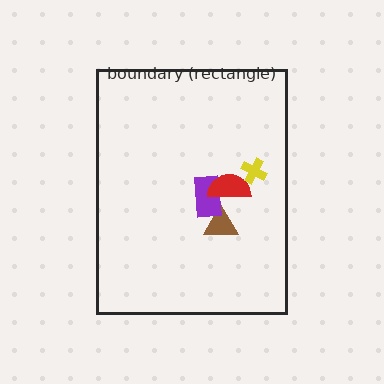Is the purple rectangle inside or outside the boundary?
Inside.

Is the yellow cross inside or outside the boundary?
Inside.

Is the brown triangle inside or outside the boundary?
Inside.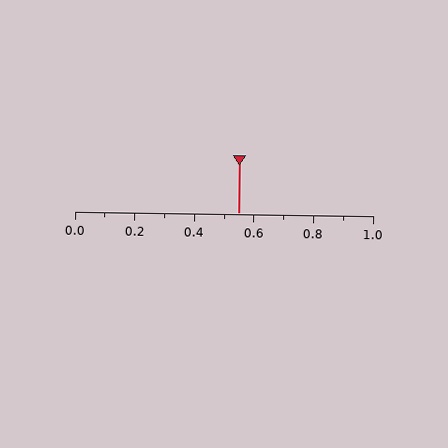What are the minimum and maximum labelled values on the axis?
The axis runs from 0.0 to 1.0.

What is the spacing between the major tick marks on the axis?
The major ticks are spaced 0.2 apart.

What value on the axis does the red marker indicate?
The marker indicates approximately 0.55.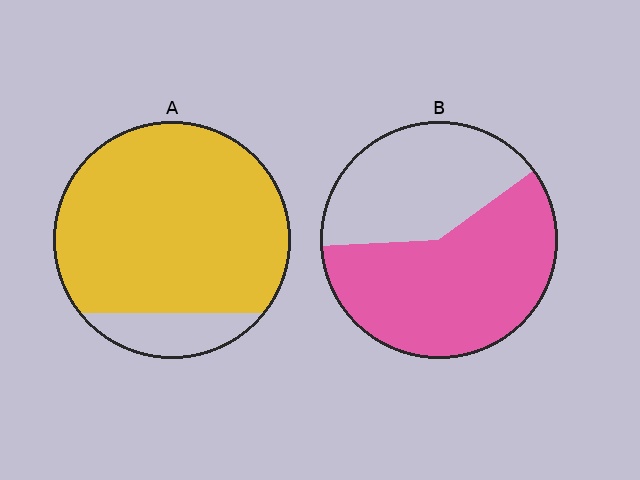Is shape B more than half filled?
Yes.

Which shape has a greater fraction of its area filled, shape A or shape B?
Shape A.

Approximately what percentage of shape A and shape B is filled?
A is approximately 85% and B is approximately 60%.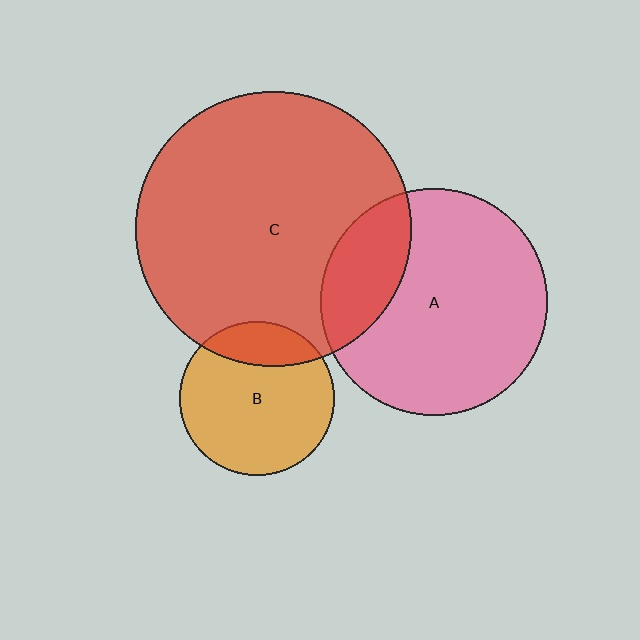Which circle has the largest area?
Circle C (red).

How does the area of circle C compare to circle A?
Approximately 1.5 times.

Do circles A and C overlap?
Yes.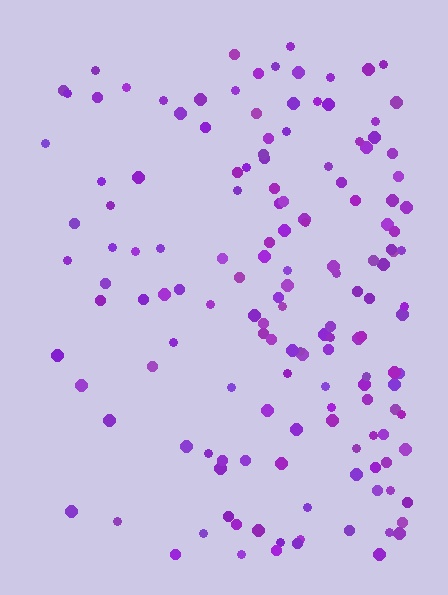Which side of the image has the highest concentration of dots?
The right.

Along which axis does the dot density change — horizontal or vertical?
Horizontal.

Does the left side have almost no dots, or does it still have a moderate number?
Still a moderate number, just noticeably fewer than the right.